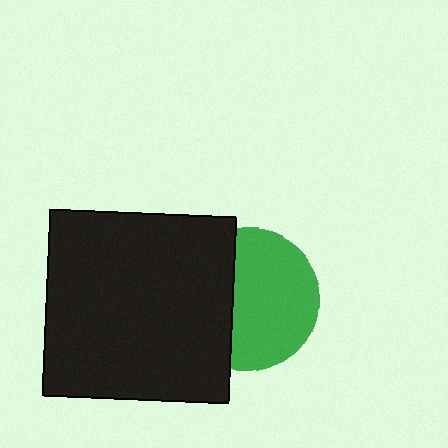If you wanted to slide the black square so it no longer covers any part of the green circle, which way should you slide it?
Slide it left — that is the most direct way to separate the two shapes.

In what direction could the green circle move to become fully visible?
The green circle could move right. That would shift it out from behind the black square entirely.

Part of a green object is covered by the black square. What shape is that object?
It is a circle.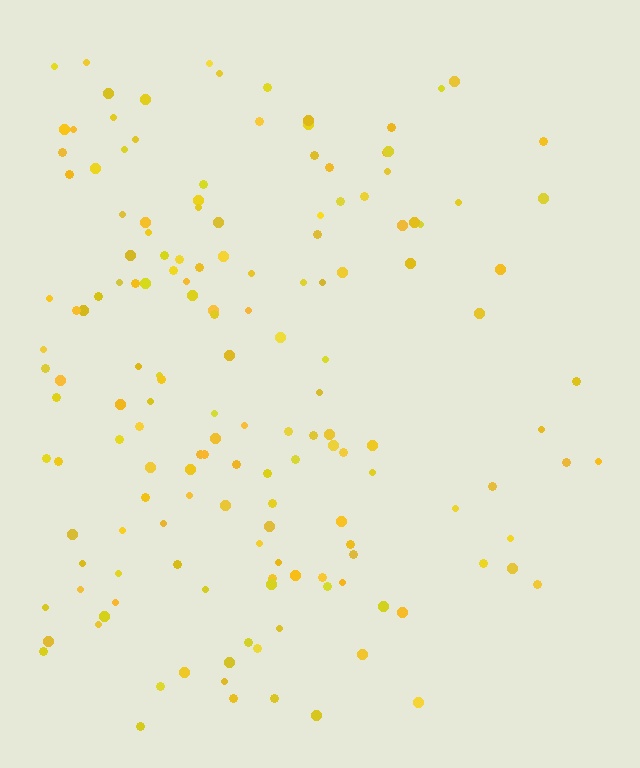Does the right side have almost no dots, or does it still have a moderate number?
Still a moderate number, just noticeably fewer than the left.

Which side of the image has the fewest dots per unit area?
The right.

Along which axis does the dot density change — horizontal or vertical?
Horizontal.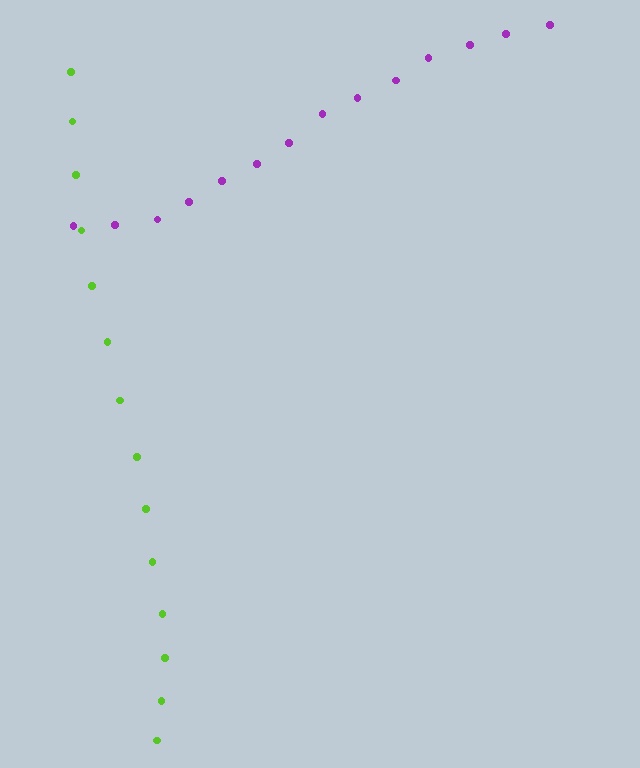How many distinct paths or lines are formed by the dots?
There are 2 distinct paths.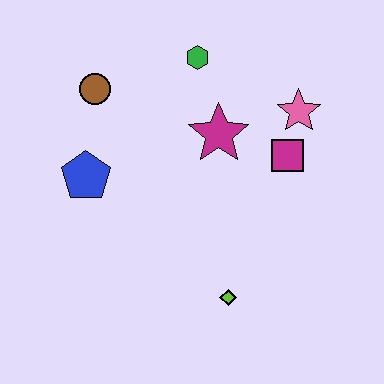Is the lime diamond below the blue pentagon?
Yes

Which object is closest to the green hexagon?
The magenta star is closest to the green hexagon.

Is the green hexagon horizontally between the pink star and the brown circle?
Yes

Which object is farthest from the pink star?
The blue pentagon is farthest from the pink star.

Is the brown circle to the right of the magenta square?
No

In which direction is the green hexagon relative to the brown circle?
The green hexagon is to the right of the brown circle.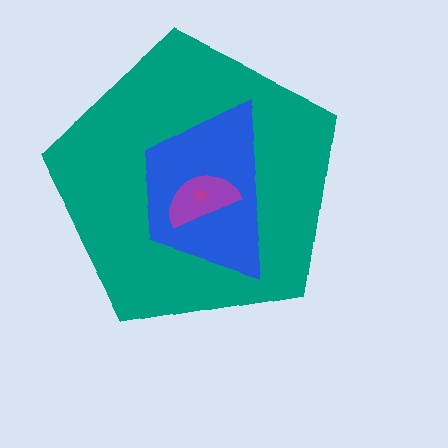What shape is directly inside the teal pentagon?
The blue trapezoid.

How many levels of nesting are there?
4.